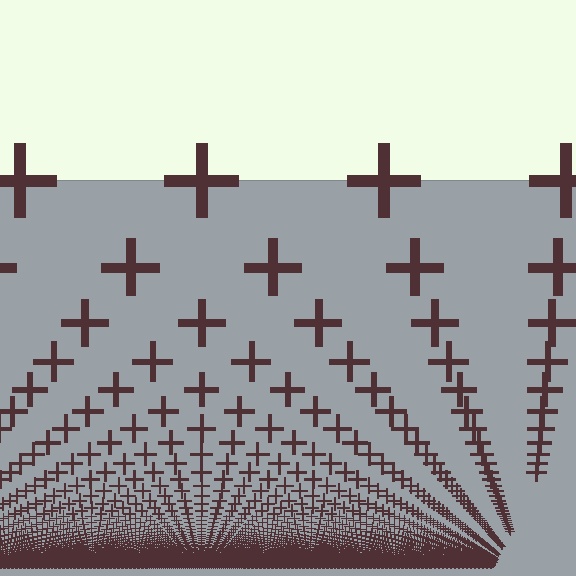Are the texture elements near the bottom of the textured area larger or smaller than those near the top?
Smaller. The gradient is inverted — elements near the bottom are smaller and denser.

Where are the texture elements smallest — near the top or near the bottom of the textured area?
Near the bottom.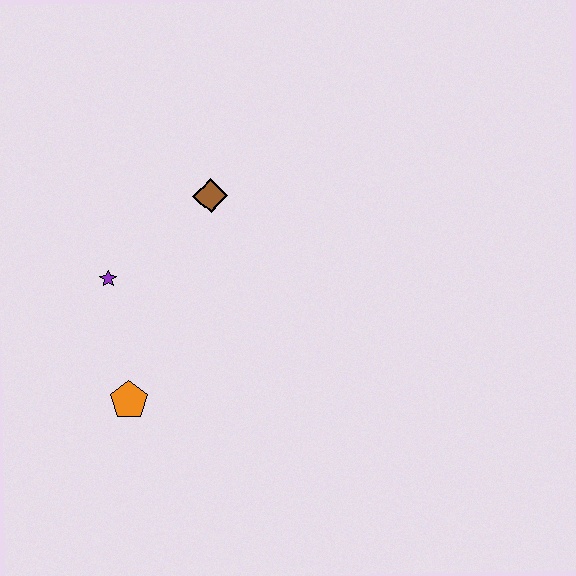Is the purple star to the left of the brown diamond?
Yes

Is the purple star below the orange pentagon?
No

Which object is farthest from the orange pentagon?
The brown diamond is farthest from the orange pentagon.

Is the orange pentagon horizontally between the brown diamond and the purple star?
Yes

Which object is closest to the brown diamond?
The purple star is closest to the brown diamond.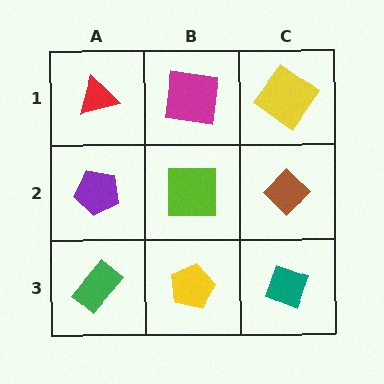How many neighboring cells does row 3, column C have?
2.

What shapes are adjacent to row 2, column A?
A red triangle (row 1, column A), a green rectangle (row 3, column A), a lime square (row 2, column B).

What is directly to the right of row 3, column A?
A yellow pentagon.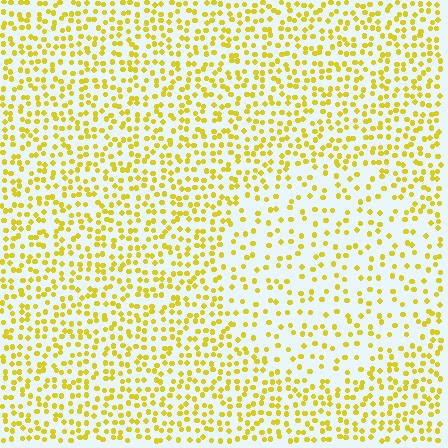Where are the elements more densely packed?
The elements are more densely packed outside the circle boundary.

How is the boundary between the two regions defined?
The boundary is defined by a change in element density (approximately 1.9x ratio). All elements are the same color, size, and shape.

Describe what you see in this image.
The image contains small yellow elements arranged at two different densities. A circle-shaped region is visible where the elements are less densely packed than the surrounding area.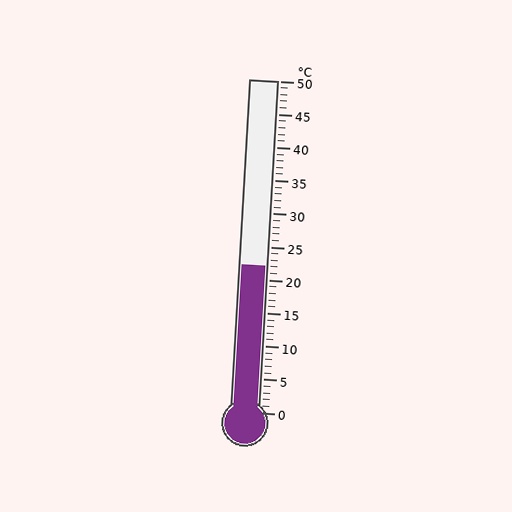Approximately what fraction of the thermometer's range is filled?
The thermometer is filled to approximately 45% of its range.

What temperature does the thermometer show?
The thermometer shows approximately 22°C.